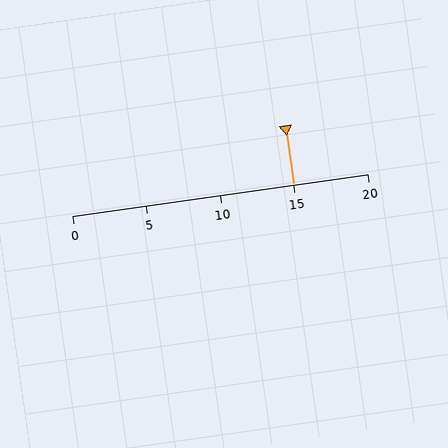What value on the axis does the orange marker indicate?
The marker indicates approximately 15.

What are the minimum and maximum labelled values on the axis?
The axis runs from 0 to 20.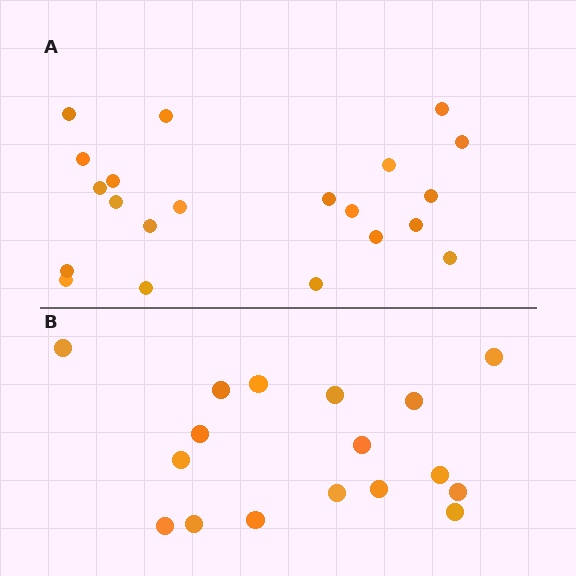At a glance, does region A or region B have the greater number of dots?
Region A (the top region) has more dots.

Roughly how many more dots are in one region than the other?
Region A has about 4 more dots than region B.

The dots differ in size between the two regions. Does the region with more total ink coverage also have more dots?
No. Region B has more total ink coverage because its dots are larger, but region A actually contains more individual dots. Total area can be misleading — the number of items is what matters here.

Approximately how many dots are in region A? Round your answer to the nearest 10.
About 20 dots. (The exact count is 21, which rounds to 20.)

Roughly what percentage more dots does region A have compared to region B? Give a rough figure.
About 25% more.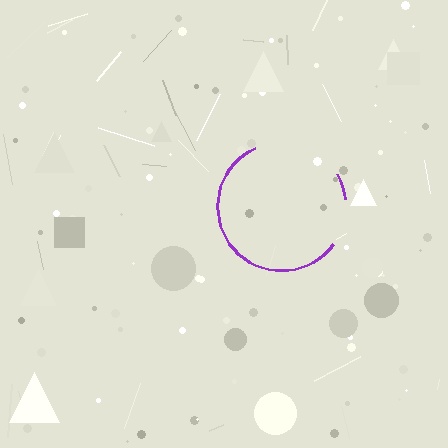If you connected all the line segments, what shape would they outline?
They would outline a circle.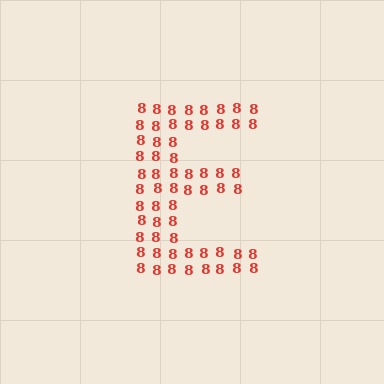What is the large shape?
The large shape is the letter E.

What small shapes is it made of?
It is made of small digit 8's.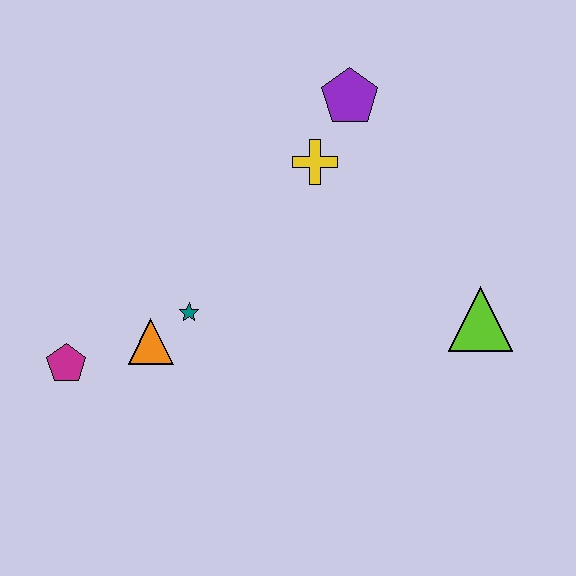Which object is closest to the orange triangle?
The teal star is closest to the orange triangle.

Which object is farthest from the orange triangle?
The lime triangle is farthest from the orange triangle.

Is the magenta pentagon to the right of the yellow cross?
No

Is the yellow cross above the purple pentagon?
No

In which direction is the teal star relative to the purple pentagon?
The teal star is below the purple pentagon.